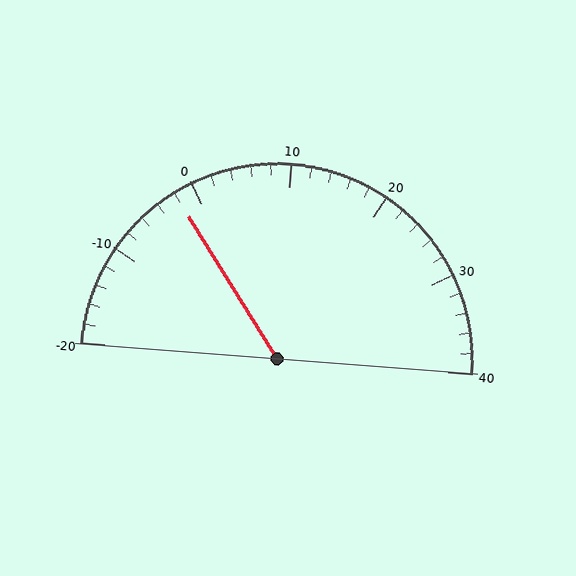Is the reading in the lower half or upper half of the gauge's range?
The reading is in the lower half of the range (-20 to 40).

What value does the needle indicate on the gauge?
The needle indicates approximately -2.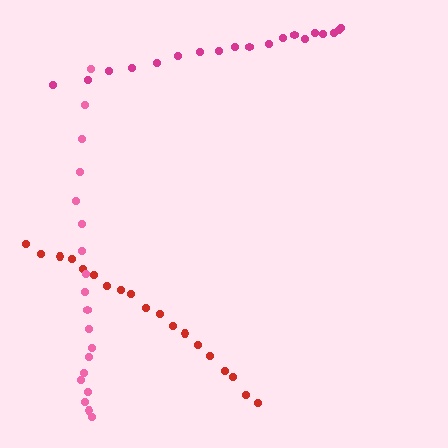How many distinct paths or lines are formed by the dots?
There are 3 distinct paths.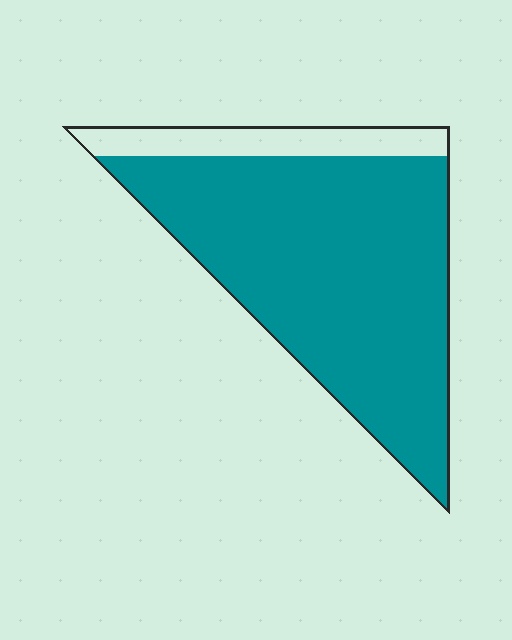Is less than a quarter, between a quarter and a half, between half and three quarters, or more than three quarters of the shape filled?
More than three quarters.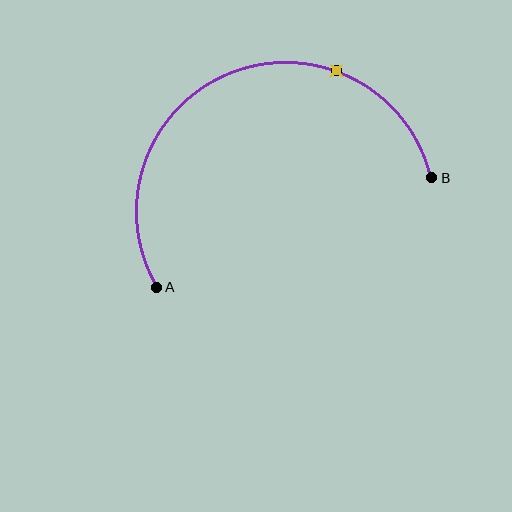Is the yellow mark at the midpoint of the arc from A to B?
No. The yellow mark lies on the arc but is closer to endpoint B. The arc midpoint would be at the point on the curve equidistant along the arc from both A and B.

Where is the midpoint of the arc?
The arc midpoint is the point on the curve farthest from the straight line joining A and B. It sits above that line.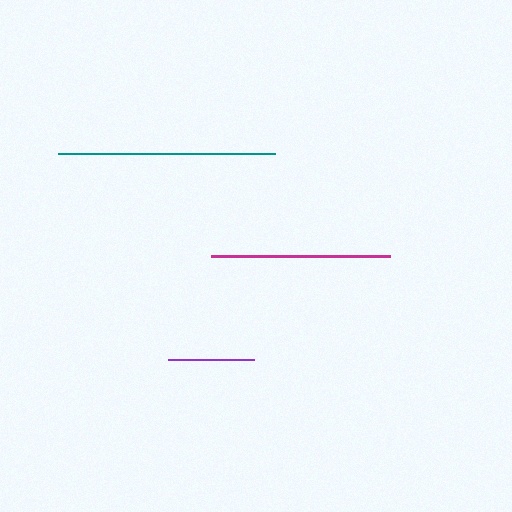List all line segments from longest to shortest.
From longest to shortest: teal, magenta, purple.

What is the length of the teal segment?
The teal segment is approximately 217 pixels long.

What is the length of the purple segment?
The purple segment is approximately 87 pixels long.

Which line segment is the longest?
The teal line is the longest at approximately 217 pixels.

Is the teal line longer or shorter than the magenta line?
The teal line is longer than the magenta line.